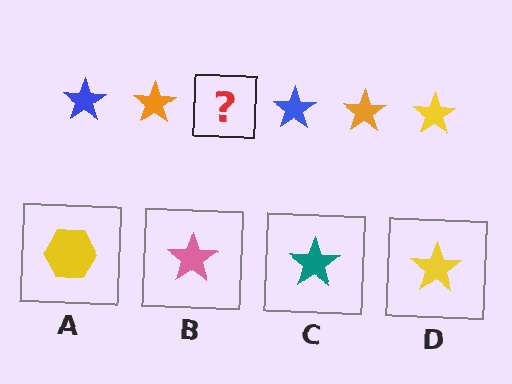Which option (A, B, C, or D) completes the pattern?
D.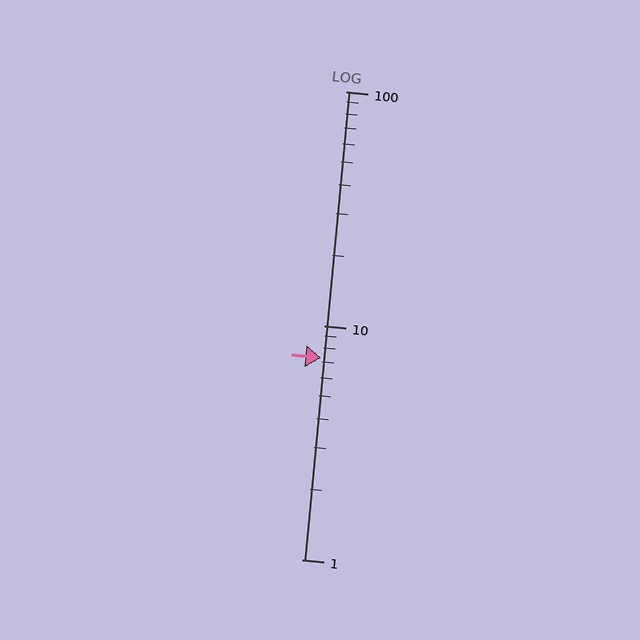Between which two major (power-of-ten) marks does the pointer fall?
The pointer is between 1 and 10.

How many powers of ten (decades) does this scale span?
The scale spans 2 decades, from 1 to 100.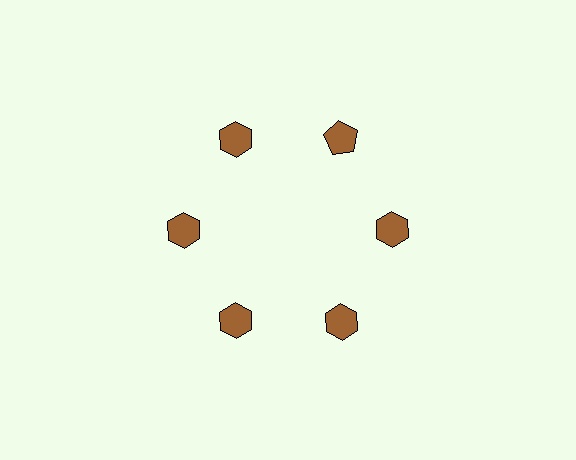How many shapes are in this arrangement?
There are 6 shapes arranged in a ring pattern.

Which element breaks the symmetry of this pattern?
The brown pentagon at roughly the 1 o'clock position breaks the symmetry. All other shapes are brown hexagons.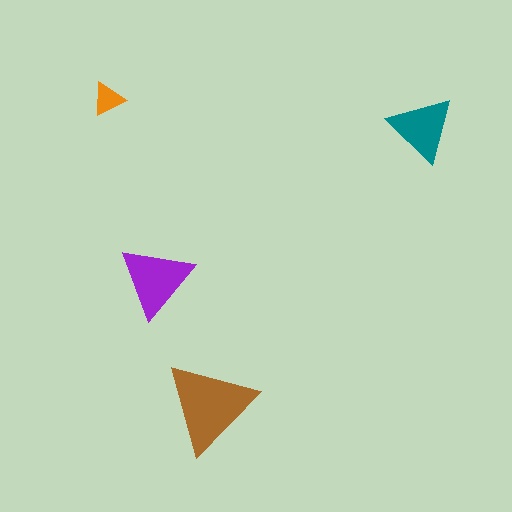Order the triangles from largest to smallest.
the brown one, the purple one, the teal one, the orange one.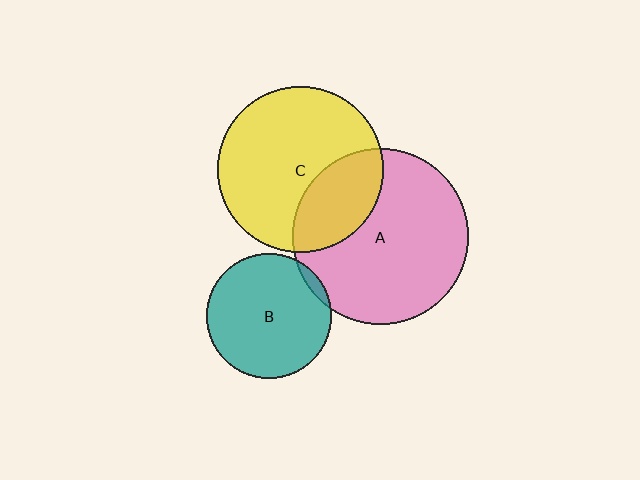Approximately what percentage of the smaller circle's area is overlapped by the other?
Approximately 5%.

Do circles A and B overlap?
Yes.